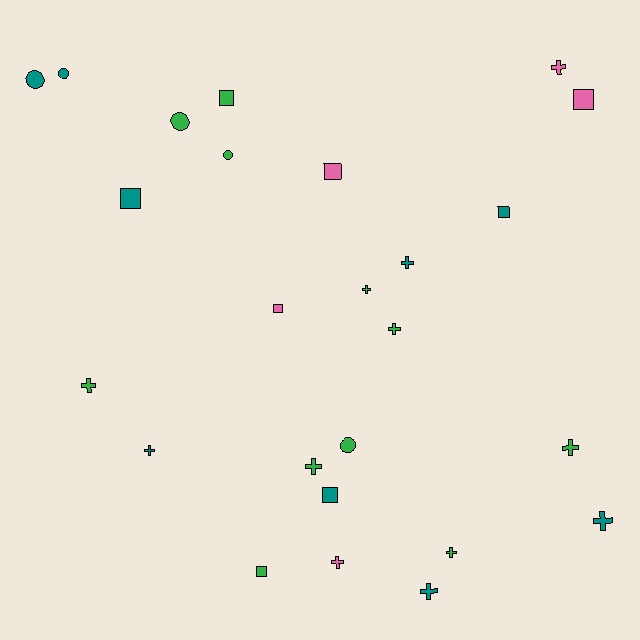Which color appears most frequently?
Green, with 11 objects.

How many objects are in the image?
There are 25 objects.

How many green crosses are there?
There are 6 green crosses.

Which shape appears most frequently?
Cross, with 12 objects.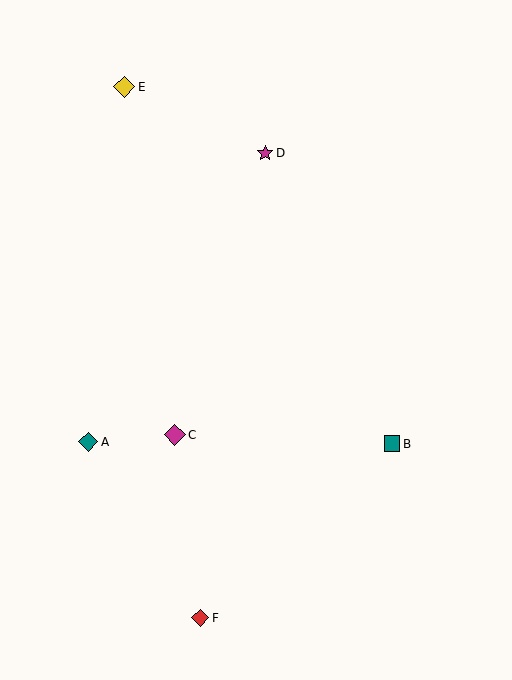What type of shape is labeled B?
Shape B is a teal square.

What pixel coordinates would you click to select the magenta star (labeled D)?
Click at (265, 153) to select the magenta star D.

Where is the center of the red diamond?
The center of the red diamond is at (200, 618).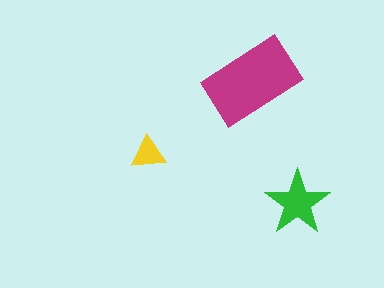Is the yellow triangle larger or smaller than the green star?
Smaller.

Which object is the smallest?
The yellow triangle.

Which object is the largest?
The magenta rectangle.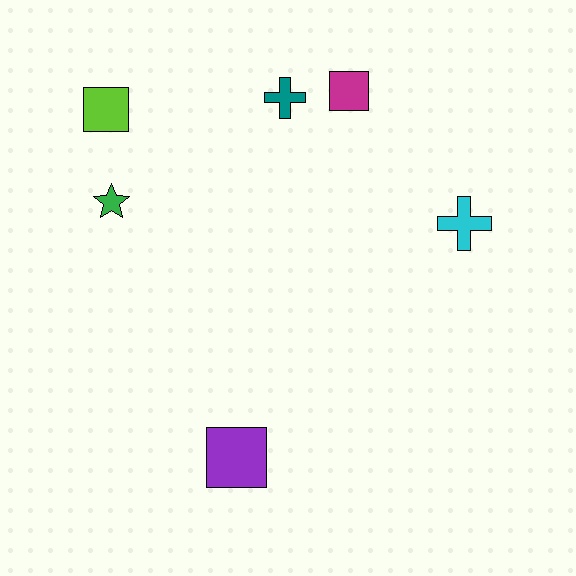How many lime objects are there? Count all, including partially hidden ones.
There is 1 lime object.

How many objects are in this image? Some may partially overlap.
There are 6 objects.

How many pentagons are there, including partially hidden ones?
There are no pentagons.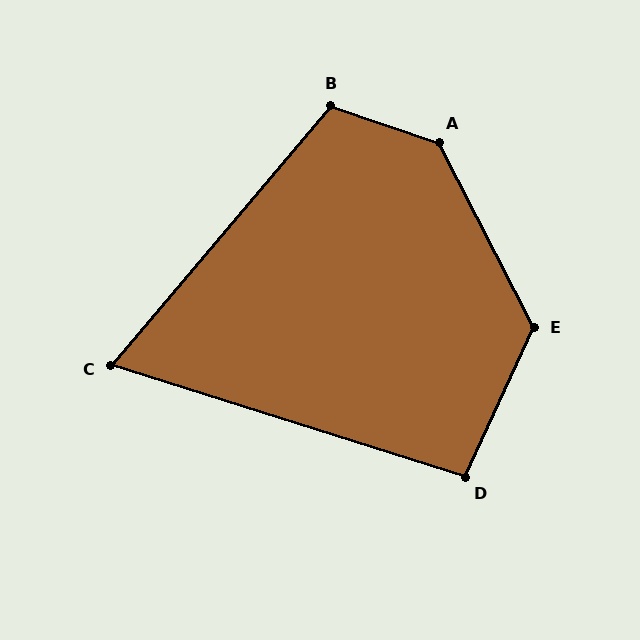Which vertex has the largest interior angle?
A, at approximately 135 degrees.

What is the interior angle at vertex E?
Approximately 128 degrees (obtuse).